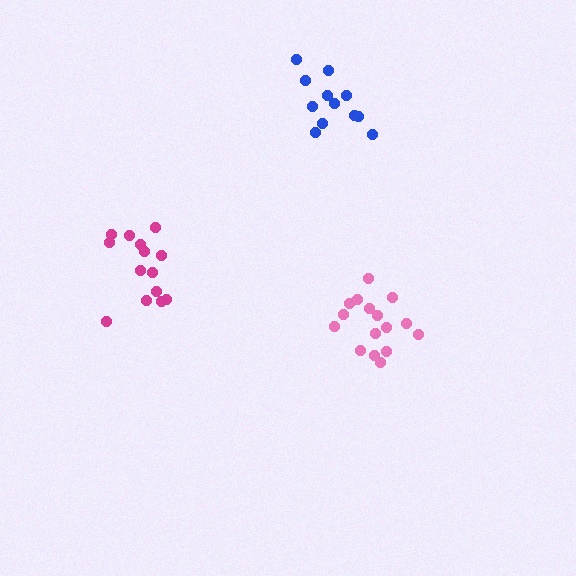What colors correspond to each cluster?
The clusters are colored: magenta, pink, blue.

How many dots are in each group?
Group 1: 14 dots, Group 2: 16 dots, Group 3: 12 dots (42 total).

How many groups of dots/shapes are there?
There are 3 groups.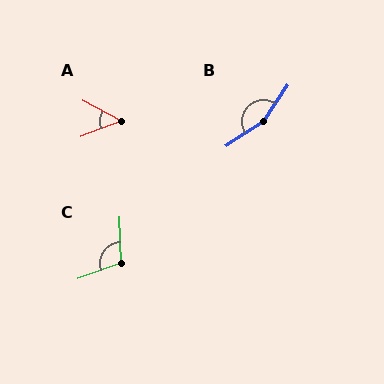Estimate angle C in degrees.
Approximately 107 degrees.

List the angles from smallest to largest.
A (49°), C (107°), B (157°).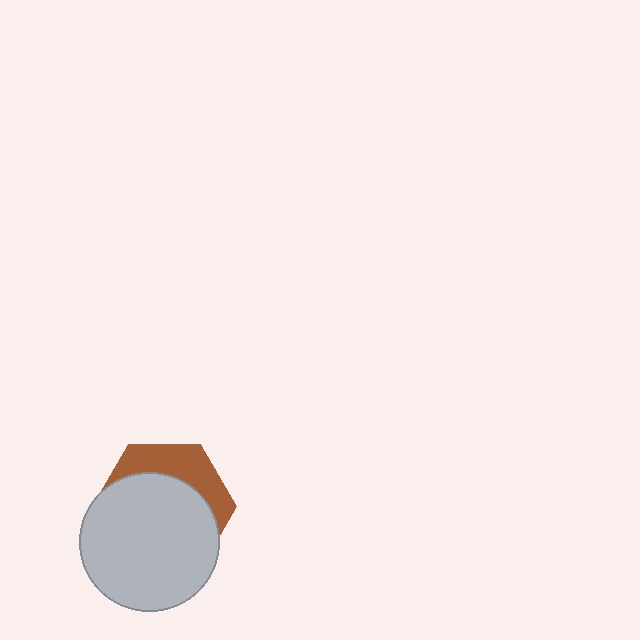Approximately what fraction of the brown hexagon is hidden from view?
Roughly 69% of the brown hexagon is hidden behind the light gray circle.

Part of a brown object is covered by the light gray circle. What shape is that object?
It is a hexagon.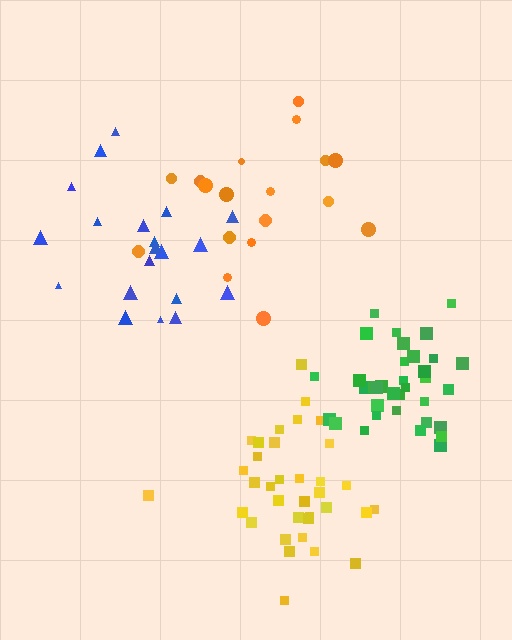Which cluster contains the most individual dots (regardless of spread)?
Yellow (35).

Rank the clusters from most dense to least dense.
green, yellow, blue, orange.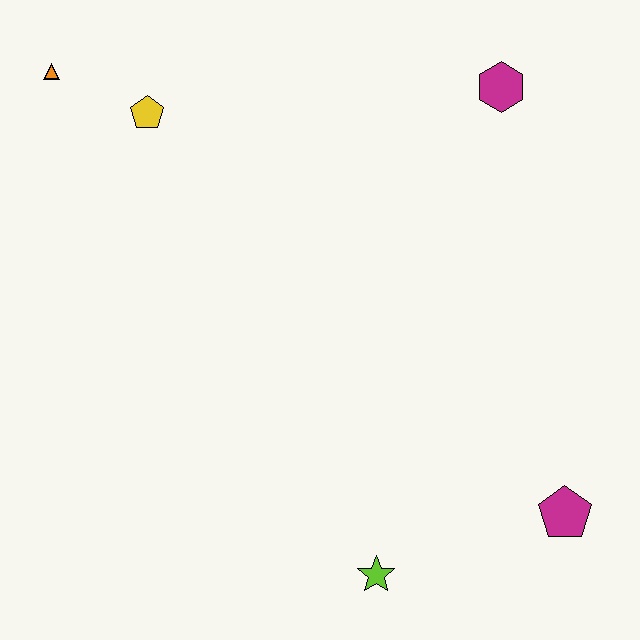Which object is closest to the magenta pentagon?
The lime star is closest to the magenta pentagon.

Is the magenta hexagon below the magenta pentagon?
No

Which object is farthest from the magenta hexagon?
The lime star is farthest from the magenta hexagon.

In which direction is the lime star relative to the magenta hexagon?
The lime star is below the magenta hexagon.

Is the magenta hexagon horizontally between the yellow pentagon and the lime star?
No